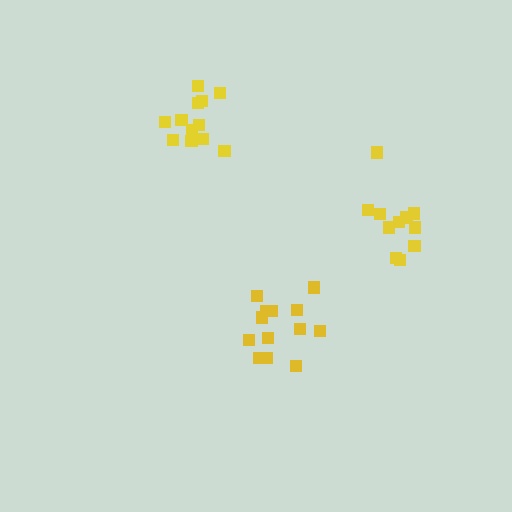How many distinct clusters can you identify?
There are 3 distinct clusters.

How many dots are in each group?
Group 1: 13 dots, Group 2: 12 dots, Group 3: 11 dots (36 total).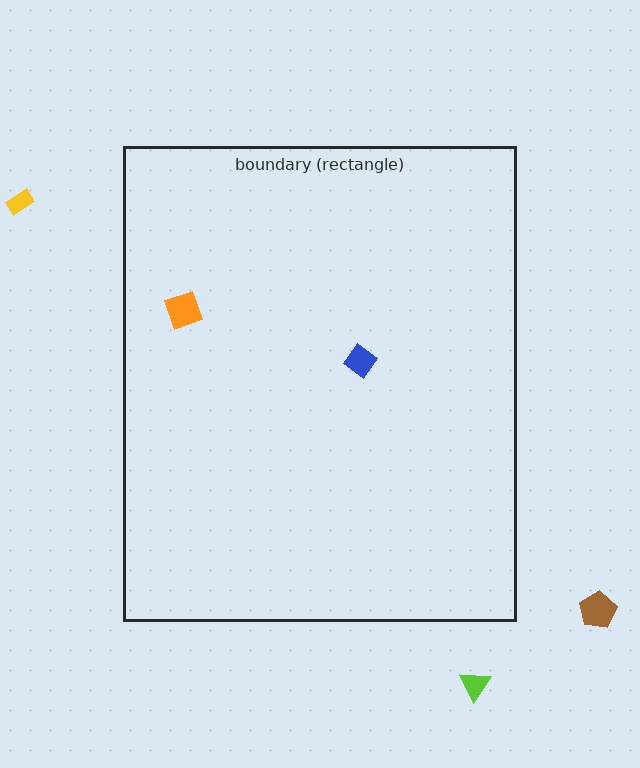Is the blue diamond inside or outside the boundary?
Inside.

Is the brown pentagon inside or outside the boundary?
Outside.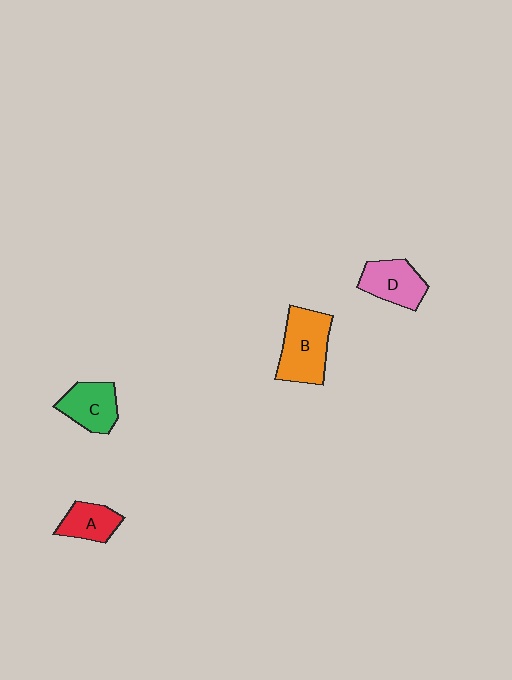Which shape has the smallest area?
Shape A (red).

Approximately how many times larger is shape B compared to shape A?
Approximately 1.7 times.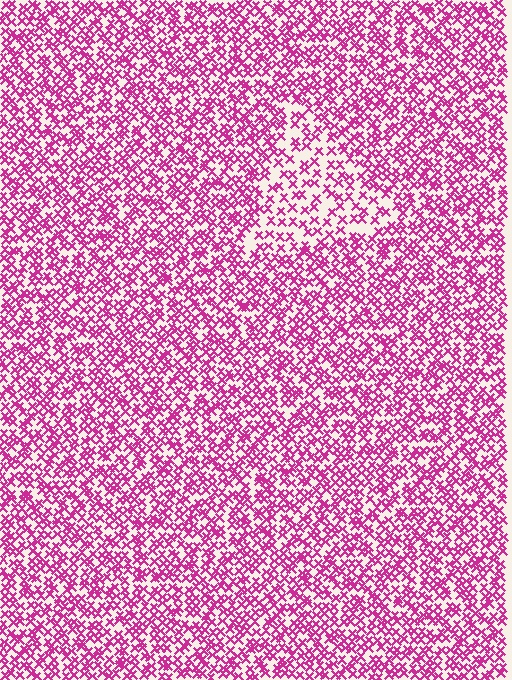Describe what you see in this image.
The image contains small magenta elements arranged at two different densities. A triangle-shaped region is visible where the elements are less densely packed than the surrounding area.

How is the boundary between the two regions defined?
The boundary is defined by a change in element density (approximately 1.9x ratio). All elements are the same color, size, and shape.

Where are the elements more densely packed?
The elements are more densely packed outside the triangle boundary.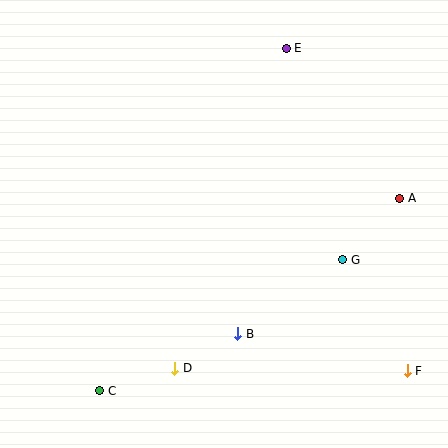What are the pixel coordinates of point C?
Point C is at (100, 391).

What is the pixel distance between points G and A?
The distance between G and A is 84 pixels.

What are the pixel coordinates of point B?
Point B is at (238, 334).